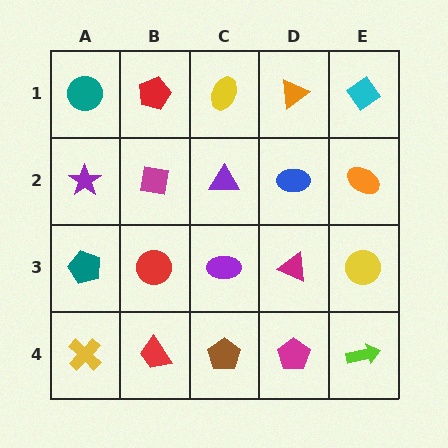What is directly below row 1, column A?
A purple star.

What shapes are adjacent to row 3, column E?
An orange ellipse (row 2, column E), a lime arrow (row 4, column E), a magenta triangle (row 3, column D).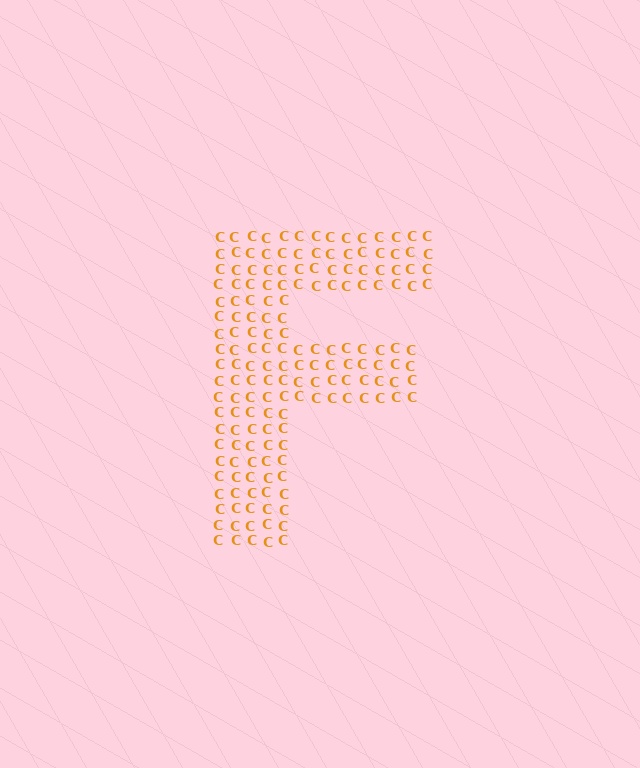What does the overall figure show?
The overall figure shows the letter F.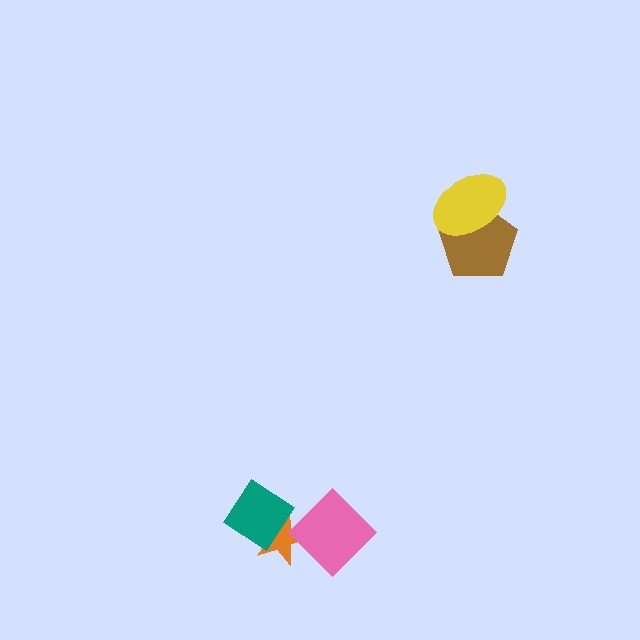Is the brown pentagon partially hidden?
Yes, it is partially covered by another shape.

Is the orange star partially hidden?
Yes, it is partially covered by another shape.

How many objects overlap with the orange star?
2 objects overlap with the orange star.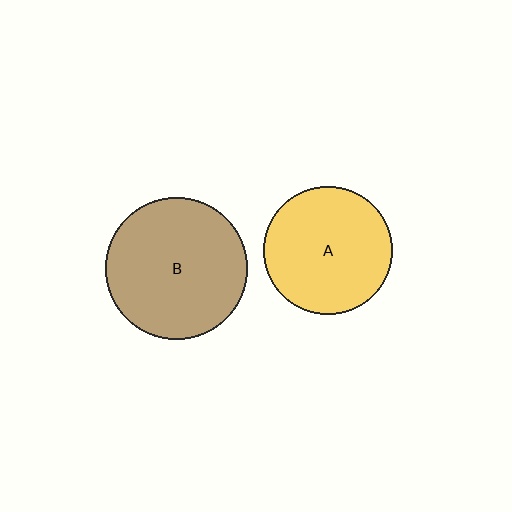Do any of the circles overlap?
No, none of the circles overlap.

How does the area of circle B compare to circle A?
Approximately 1.2 times.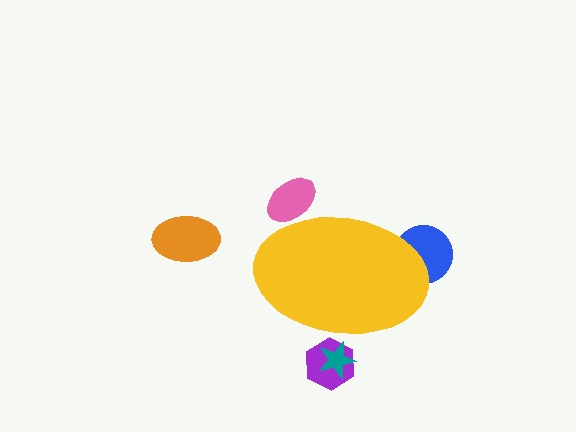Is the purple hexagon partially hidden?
Yes, the purple hexagon is partially hidden behind the yellow ellipse.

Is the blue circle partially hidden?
Yes, the blue circle is partially hidden behind the yellow ellipse.